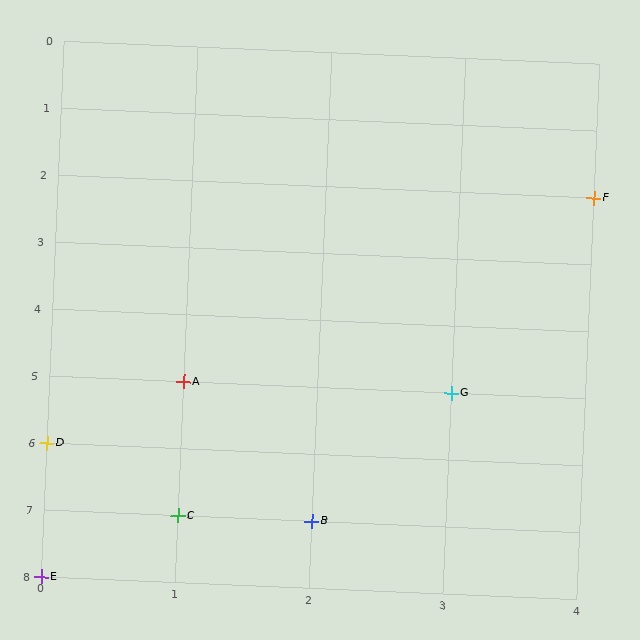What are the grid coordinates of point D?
Point D is at grid coordinates (0, 6).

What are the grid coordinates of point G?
Point G is at grid coordinates (3, 5).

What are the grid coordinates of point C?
Point C is at grid coordinates (1, 7).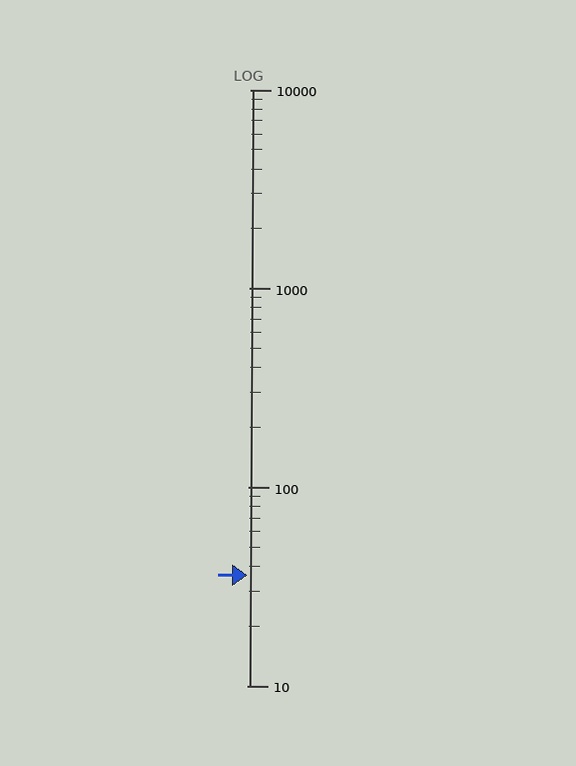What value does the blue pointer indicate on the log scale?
The pointer indicates approximately 36.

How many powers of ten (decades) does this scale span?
The scale spans 3 decades, from 10 to 10000.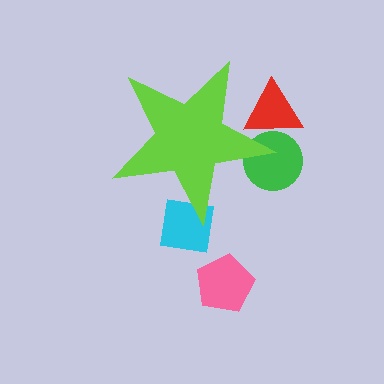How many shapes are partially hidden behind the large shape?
3 shapes are partially hidden.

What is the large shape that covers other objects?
A lime star.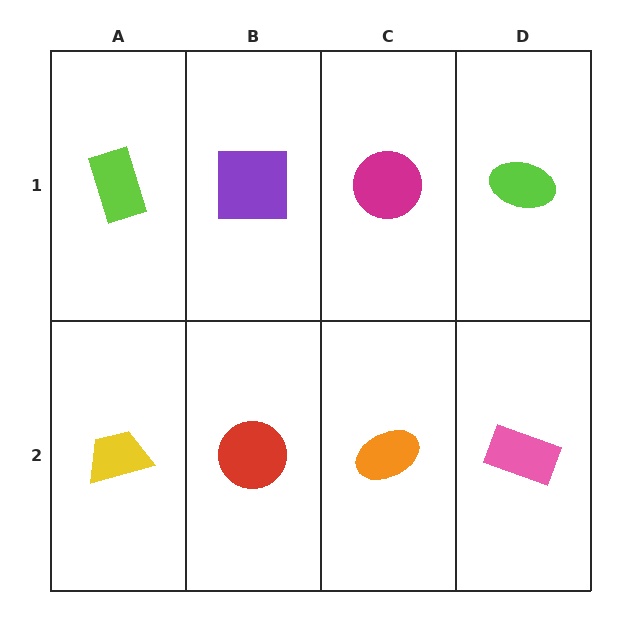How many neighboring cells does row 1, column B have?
3.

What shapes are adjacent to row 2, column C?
A magenta circle (row 1, column C), a red circle (row 2, column B), a pink rectangle (row 2, column D).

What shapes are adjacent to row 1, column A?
A yellow trapezoid (row 2, column A), a purple square (row 1, column B).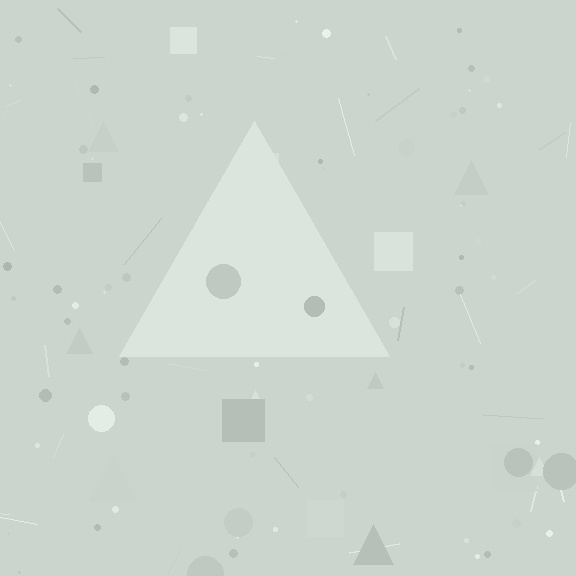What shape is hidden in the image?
A triangle is hidden in the image.